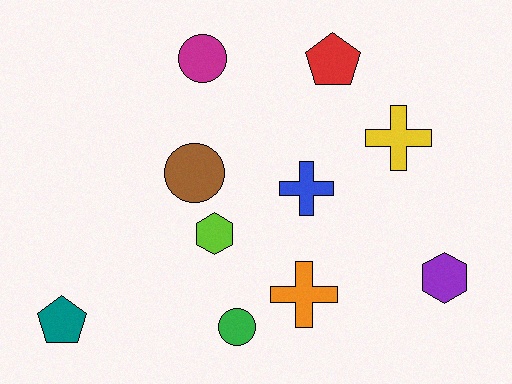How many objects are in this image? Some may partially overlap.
There are 10 objects.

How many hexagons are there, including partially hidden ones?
There are 2 hexagons.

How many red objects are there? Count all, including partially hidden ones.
There is 1 red object.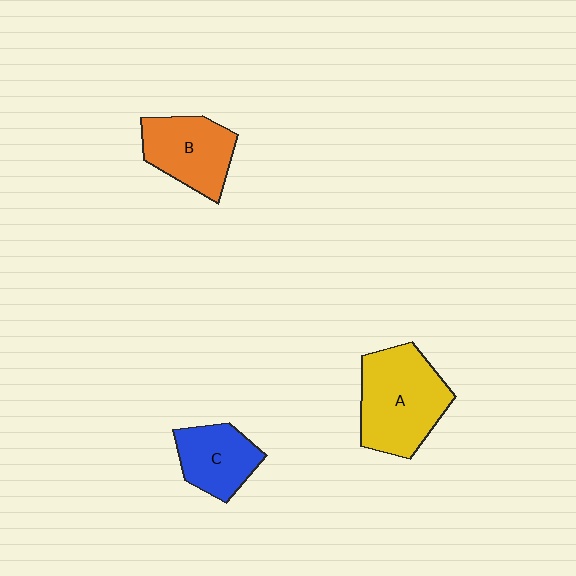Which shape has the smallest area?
Shape C (blue).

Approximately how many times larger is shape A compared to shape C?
Approximately 1.7 times.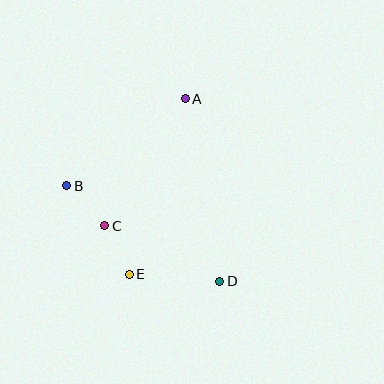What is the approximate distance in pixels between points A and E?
The distance between A and E is approximately 185 pixels.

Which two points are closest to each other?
Points B and C are closest to each other.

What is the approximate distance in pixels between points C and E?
The distance between C and E is approximately 55 pixels.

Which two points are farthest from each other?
Points A and D are farthest from each other.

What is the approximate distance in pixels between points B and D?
The distance between B and D is approximately 180 pixels.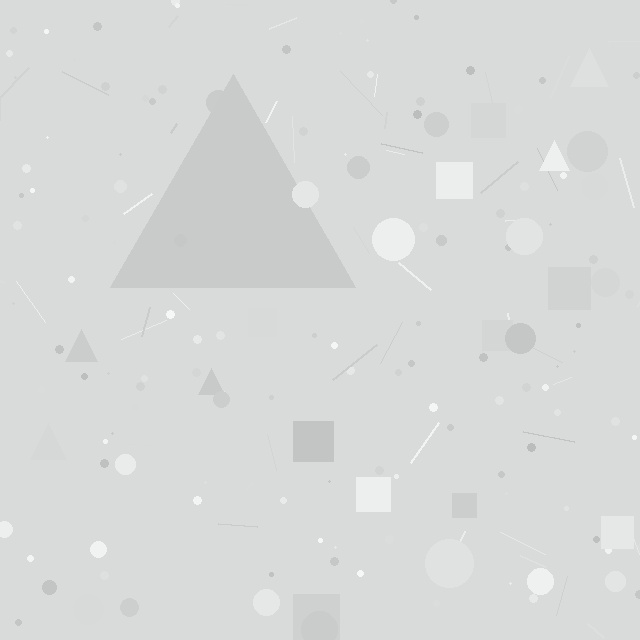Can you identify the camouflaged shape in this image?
The camouflaged shape is a triangle.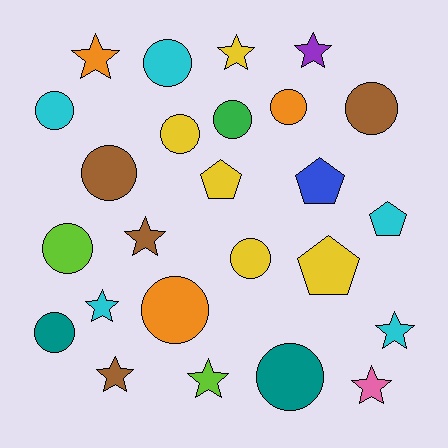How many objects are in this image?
There are 25 objects.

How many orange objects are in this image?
There are 3 orange objects.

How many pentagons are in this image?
There are 4 pentagons.